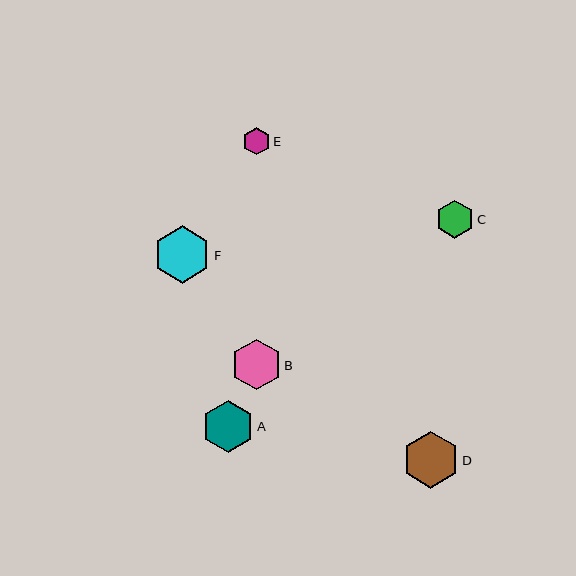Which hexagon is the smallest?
Hexagon E is the smallest with a size of approximately 27 pixels.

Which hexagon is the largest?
Hexagon F is the largest with a size of approximately 57 pixels.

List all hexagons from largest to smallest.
From largest to smallest: F, D, A, B, C, E.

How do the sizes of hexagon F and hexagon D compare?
Hexagon F and hexagon D are approximately the same size.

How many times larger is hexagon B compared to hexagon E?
Hexagon B is approximately 1.9 times the size of hexagon E.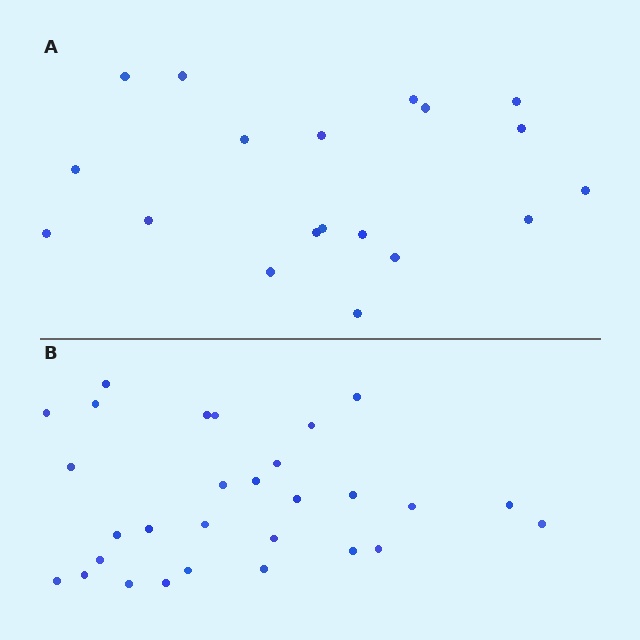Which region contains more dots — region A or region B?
Region B (the bottom region) has more dots.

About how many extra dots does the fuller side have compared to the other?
Region B has roughly 10 or so more dots than region A.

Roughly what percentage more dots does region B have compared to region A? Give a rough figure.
About 55% more.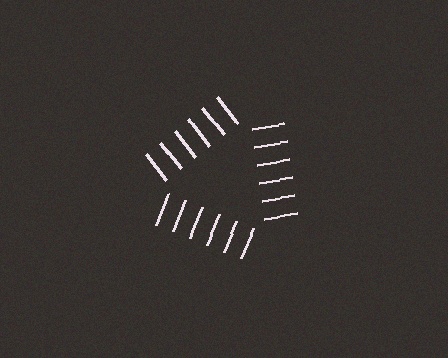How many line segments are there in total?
18 — 6 along each of the 3 edges.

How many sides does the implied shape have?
3 sides — the line-ends trace a triangle.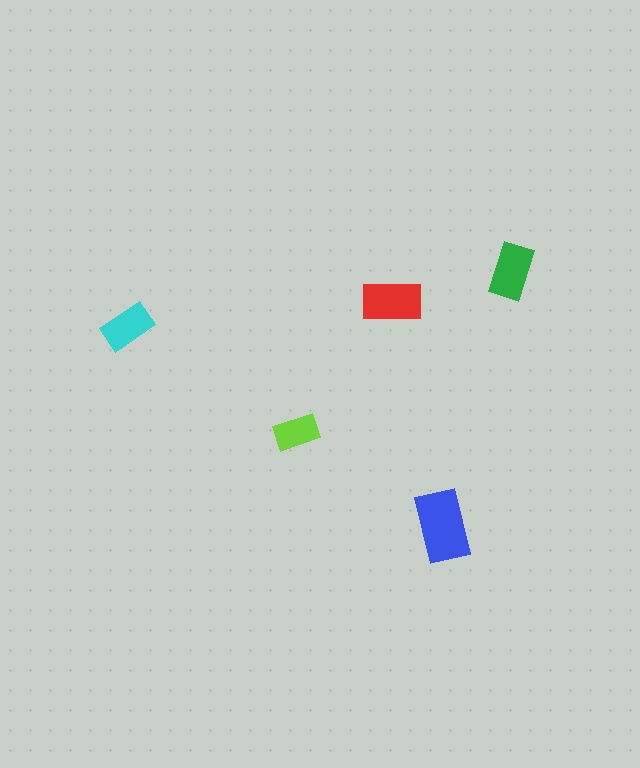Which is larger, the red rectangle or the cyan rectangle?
The red one.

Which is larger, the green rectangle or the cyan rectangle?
The green one.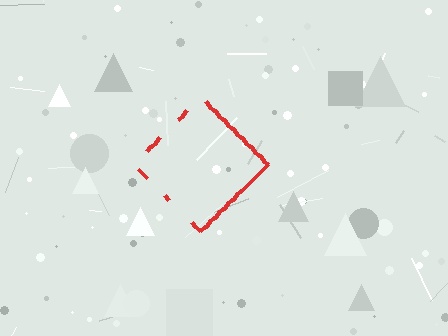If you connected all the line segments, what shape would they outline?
They would outline a diamond.